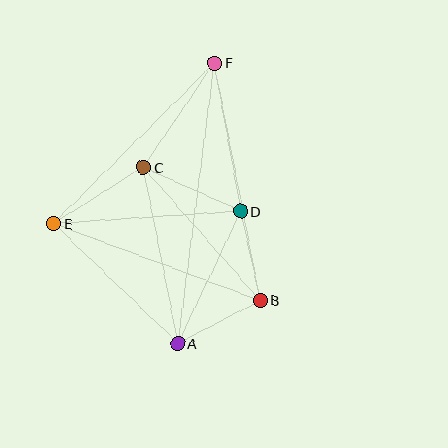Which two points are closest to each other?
Points B and D are closest to each other.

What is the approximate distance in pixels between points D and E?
The distance between D and E is approximately 187 pixels.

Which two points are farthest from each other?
Points A and F are farthest from each other.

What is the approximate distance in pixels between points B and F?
The distance between B and F is approximately 242 pixels.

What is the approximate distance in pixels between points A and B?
The distance between A and B is approximately 93 pixels.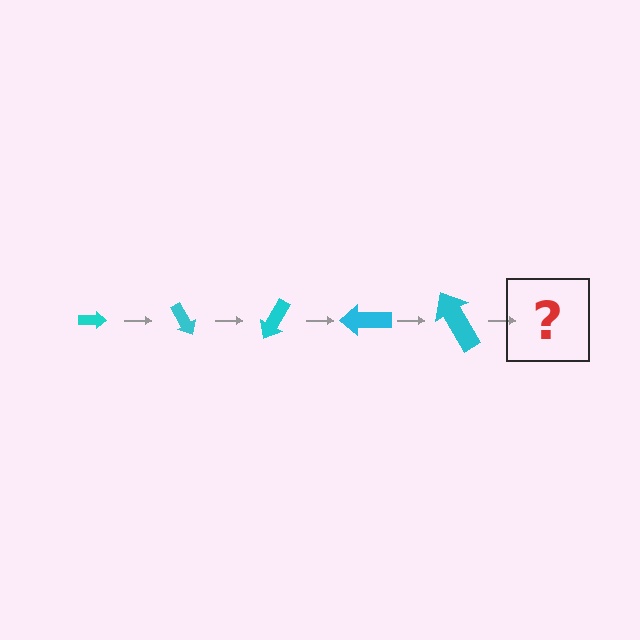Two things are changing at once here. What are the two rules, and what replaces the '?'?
The two rules are that the arrow grows larger each step and it rotates 60 degrees each step. The '?' should be an arrow, larger than the previous one and rotated 300 degrees from the start.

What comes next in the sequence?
The next element should be an arrow, larger than the previous one and rotated 300 degrees from the start.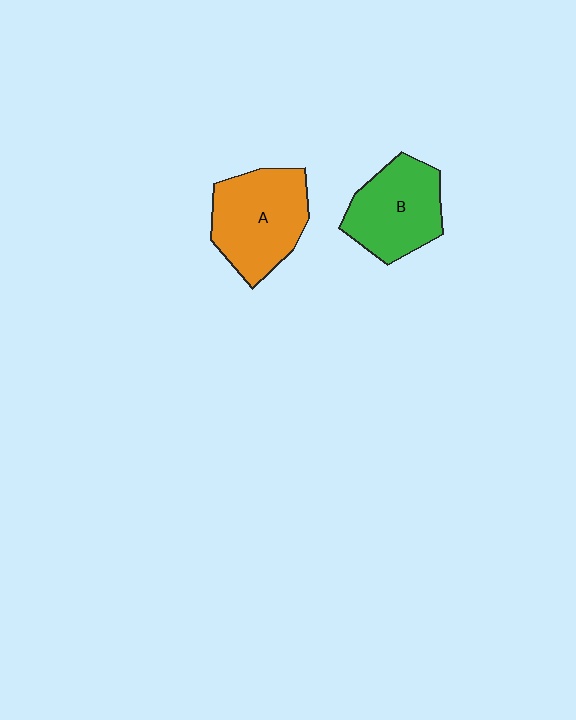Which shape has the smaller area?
Shape B (green).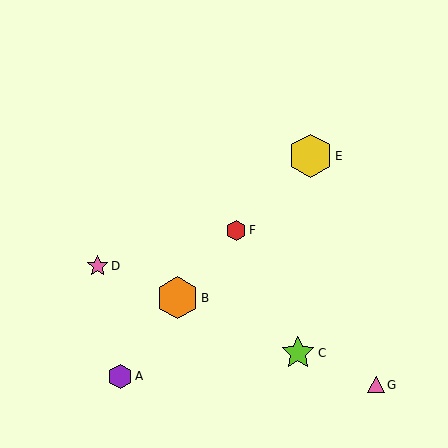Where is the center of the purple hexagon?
The center of the purple hexagon is at (120, 376).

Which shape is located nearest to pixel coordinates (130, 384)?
The purple hexagon (labeled A) at (120, 376) is nearest to that location.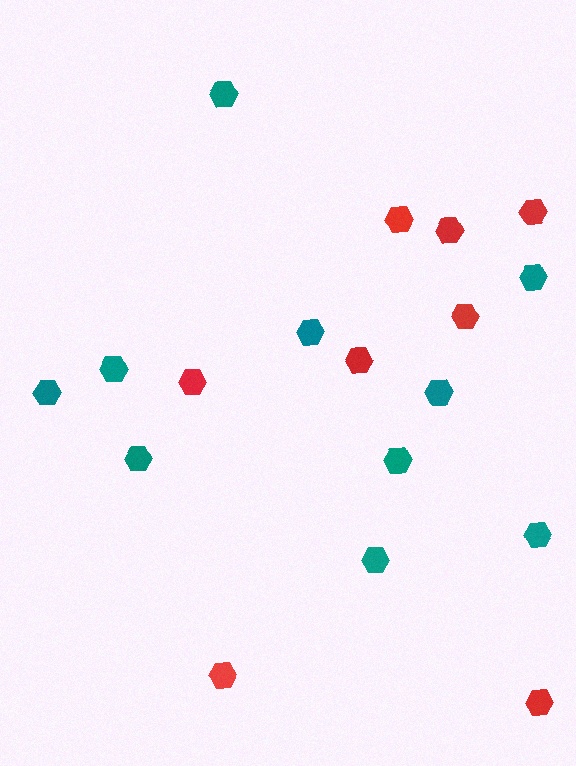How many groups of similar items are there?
There are 2 groups: one group of red hexagons (8) and one group of teal hexagons (10).